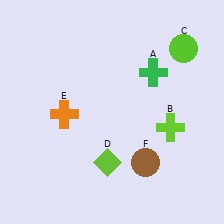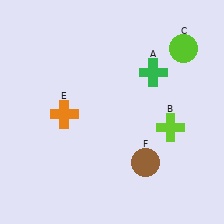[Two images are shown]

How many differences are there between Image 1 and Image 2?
There is 1 difference between the two images.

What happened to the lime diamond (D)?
The lime diamond (D) was removed in Image 2. It was in the bottom-left area of Image 1.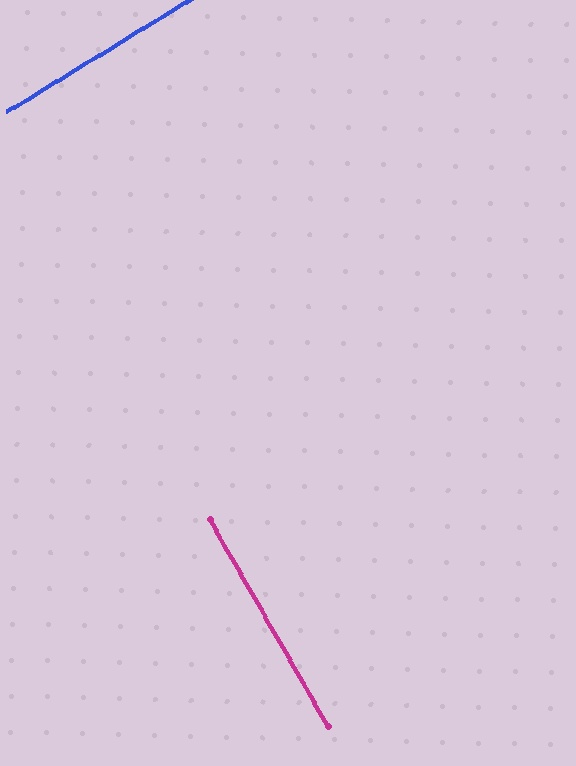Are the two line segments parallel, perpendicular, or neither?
Perpendicular — they meet at approximately 88°.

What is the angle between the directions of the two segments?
Approximately 88 degrees.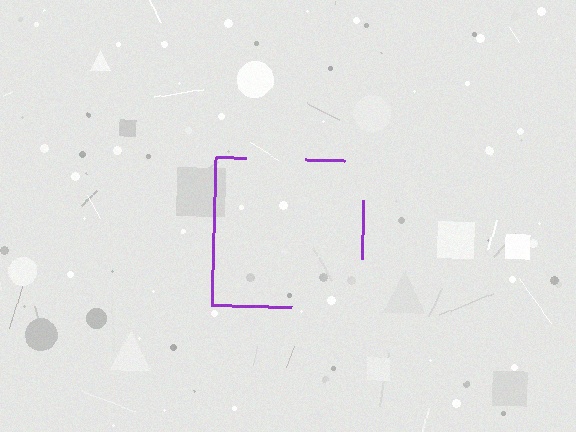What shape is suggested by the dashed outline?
The dashed outline suggests a square.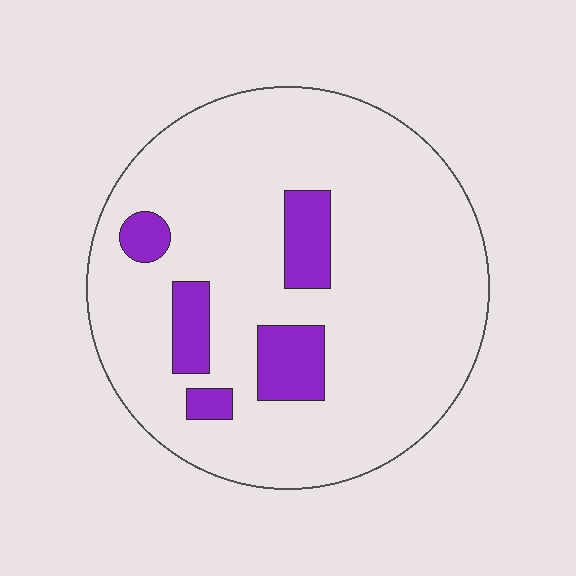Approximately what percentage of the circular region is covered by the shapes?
Approximately 15%.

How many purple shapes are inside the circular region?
5.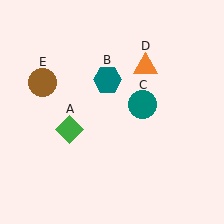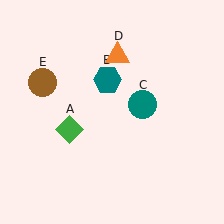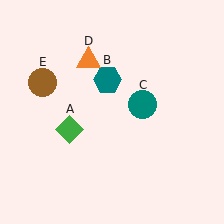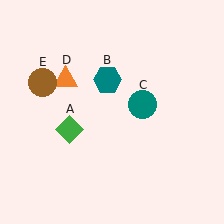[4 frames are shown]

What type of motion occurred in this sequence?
The orange triangle (object D) rotated counterclockwise around the center of the scene.